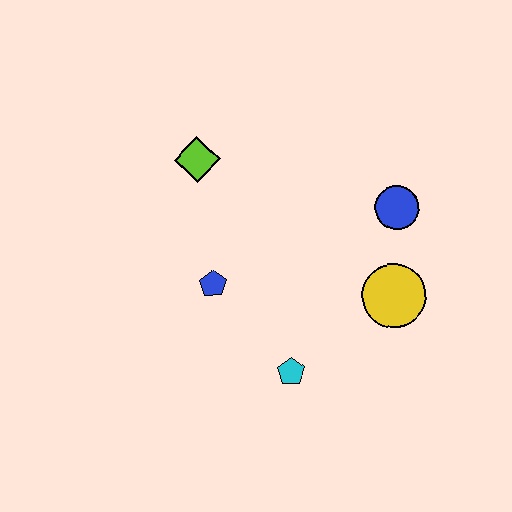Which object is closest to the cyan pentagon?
The blue pentagon is closest to the cyan pentagon.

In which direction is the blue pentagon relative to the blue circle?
The blue pentagon is to the left of the blue circle.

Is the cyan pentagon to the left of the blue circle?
Yes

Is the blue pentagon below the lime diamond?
Yes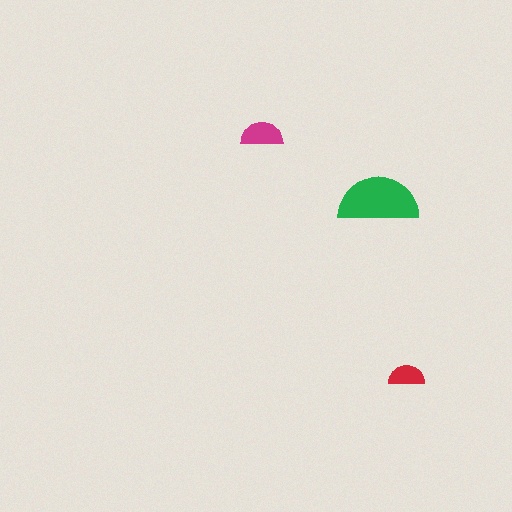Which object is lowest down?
The red semicircle is bottommost.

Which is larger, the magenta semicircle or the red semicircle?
The magenta one.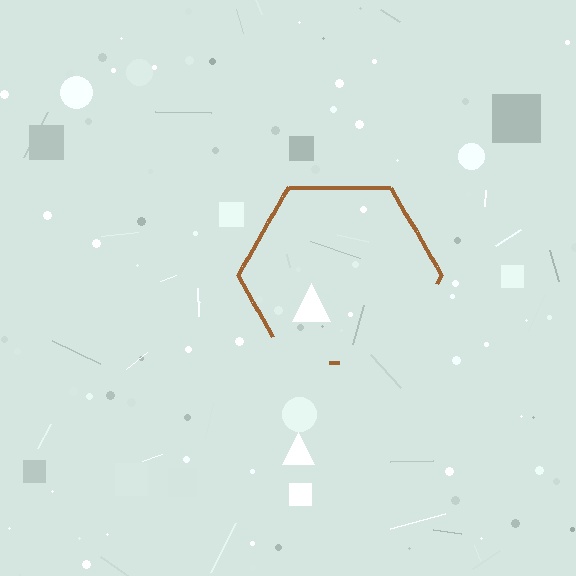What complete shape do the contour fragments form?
The contour fragments form a hexagon.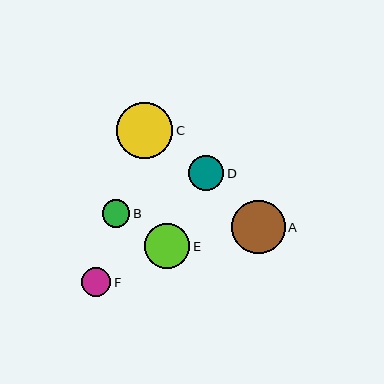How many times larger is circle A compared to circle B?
Circle A is approximately 2.0 times the size of circle B.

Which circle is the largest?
Circle C is the largest with a size of approximately 56 pixels.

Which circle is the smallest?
Circle B is the smallest with a size of approximately 28 pixels.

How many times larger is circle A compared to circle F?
Circle A is approximately 1.8 times the size of circle F.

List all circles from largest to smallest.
From largest to smallest: C, A, E, D, F, B.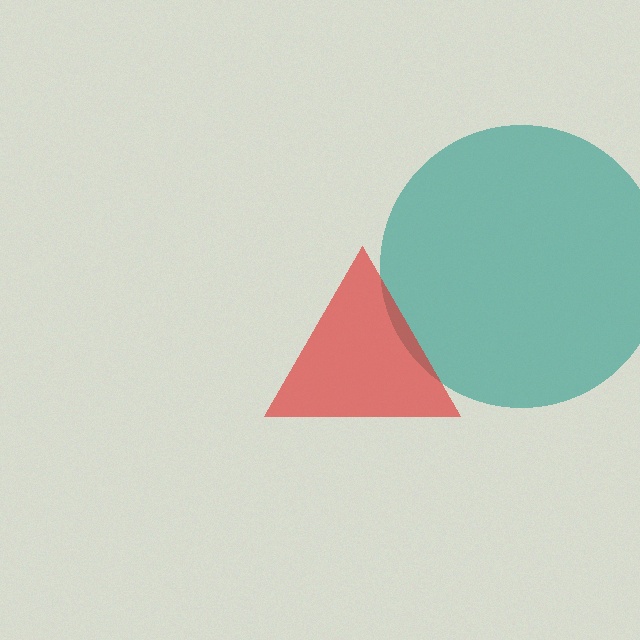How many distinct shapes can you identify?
There are 2 distinct shapes: a teal circle, a red triangle.